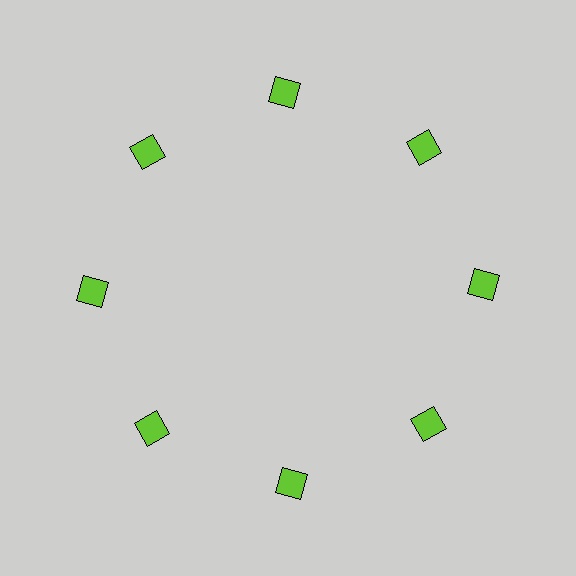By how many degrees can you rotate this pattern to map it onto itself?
The pattern maps onto itself every 45 degrees of rotation.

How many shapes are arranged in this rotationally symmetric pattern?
There are 8 shapes, arranged in 8 groups of 1.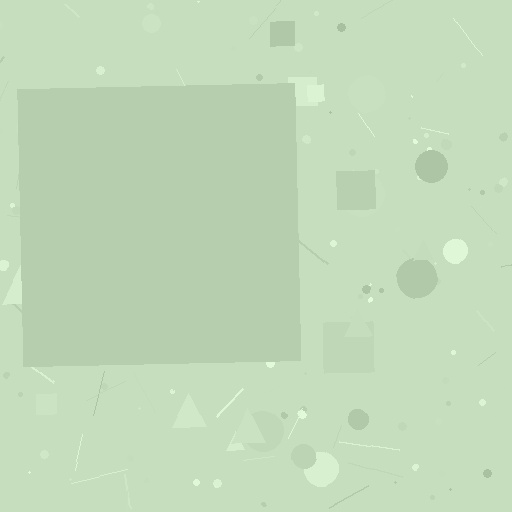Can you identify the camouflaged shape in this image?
The camouflaged shape is a square.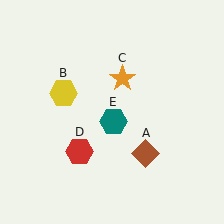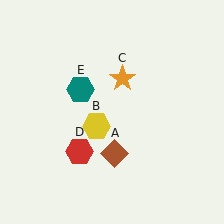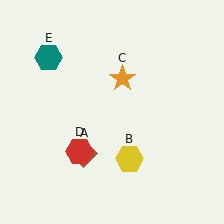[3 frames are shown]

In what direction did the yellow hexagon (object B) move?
The yellow hexagon (object B) moved down and to the right.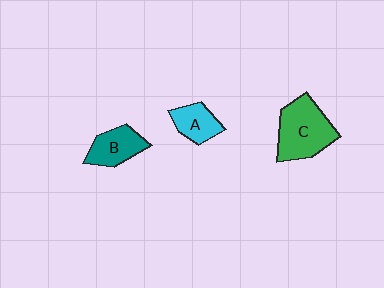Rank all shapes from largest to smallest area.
From largest to smallest: C (green), B (teal), A (cyan).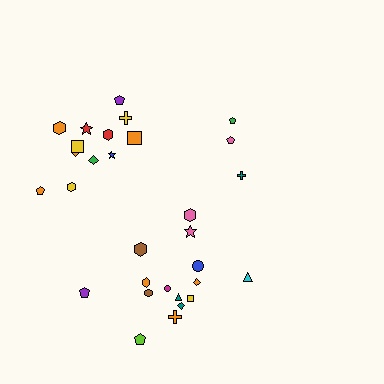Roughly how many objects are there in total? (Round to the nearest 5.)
Roughly 30 objects in total.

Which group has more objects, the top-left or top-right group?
The top-left group.